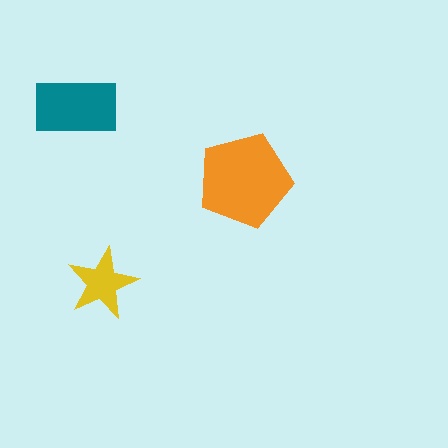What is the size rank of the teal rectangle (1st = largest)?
2nd.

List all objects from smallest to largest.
The yellow star, the teal rectangle, the orange pentagon.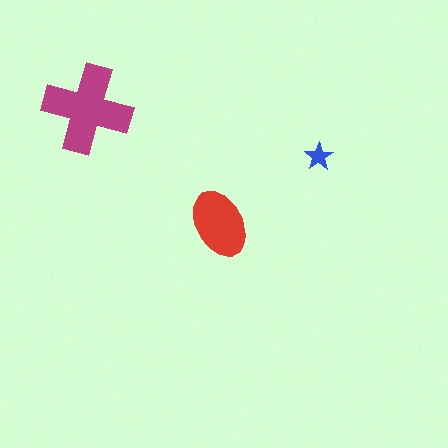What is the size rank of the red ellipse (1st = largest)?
2nd.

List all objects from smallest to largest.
The blue star, the red ellipse, the magenta cross.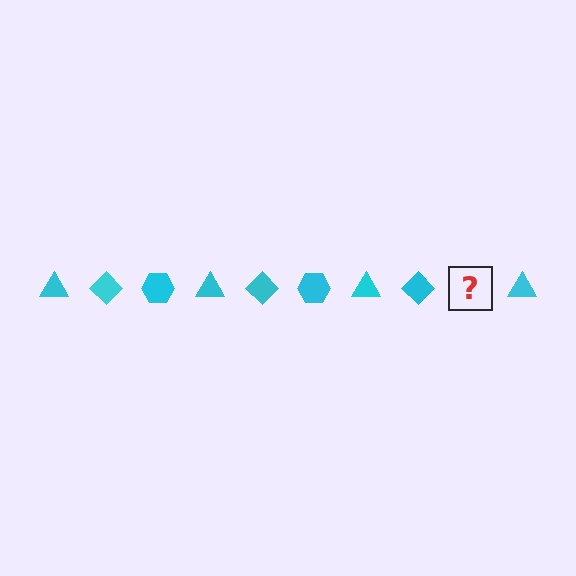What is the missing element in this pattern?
The missing element is a cyan hexagon.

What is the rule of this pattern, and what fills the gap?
The rule is that the pattern cycles through triangle, diamond, hexagon shapes in cyan. The gap should be filled with a cyan hexagon.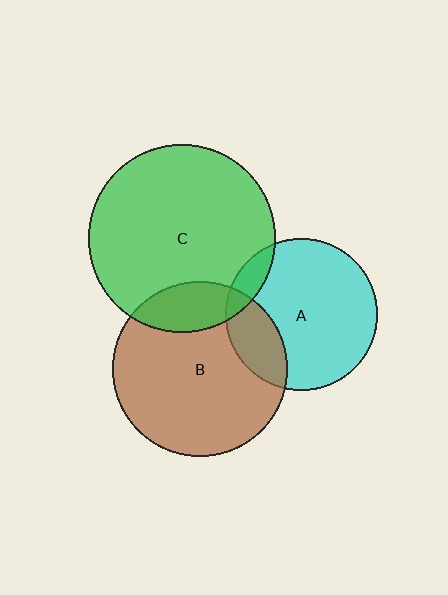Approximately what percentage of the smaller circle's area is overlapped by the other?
Approximately 20%.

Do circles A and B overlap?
Yes.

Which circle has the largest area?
Circle C (green).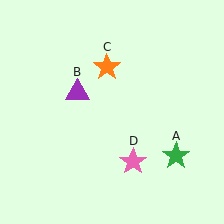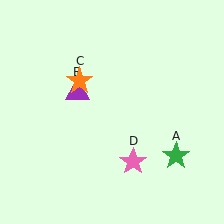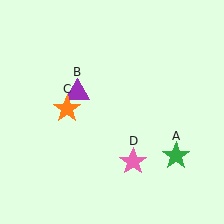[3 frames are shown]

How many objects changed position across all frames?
1 object changed position: orange star (object C).